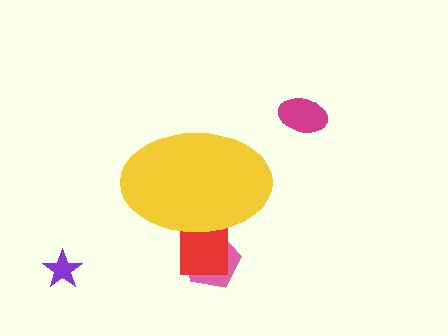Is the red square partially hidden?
Yes, the red square is partially hidden behind the yellow ellipse.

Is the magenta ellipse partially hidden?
No, the magenta ellipse is fully visible.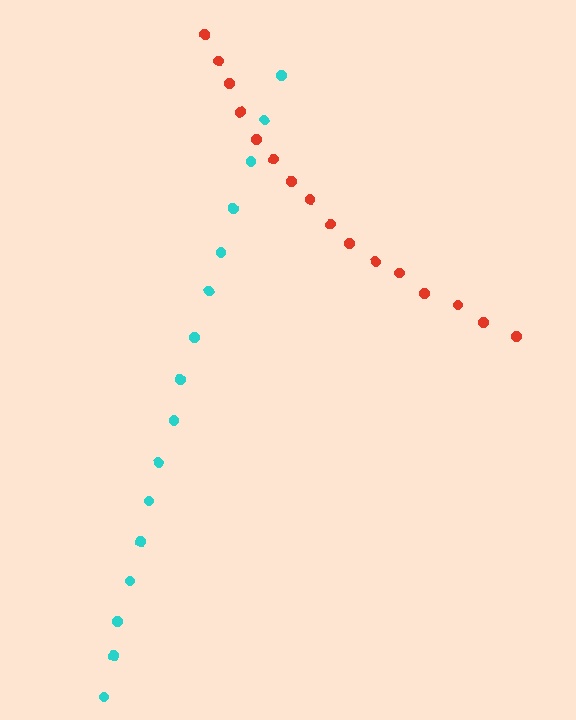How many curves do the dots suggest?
There are 2 distinct paths.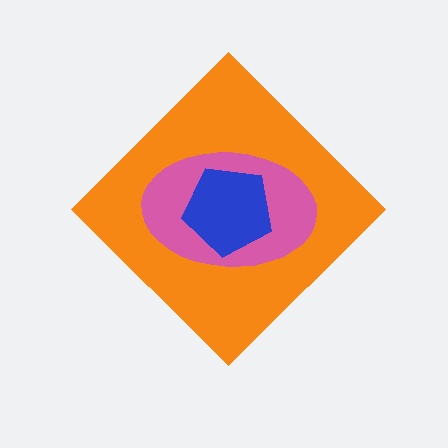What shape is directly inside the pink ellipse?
The blue pentagon.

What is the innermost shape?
The blue pentagon.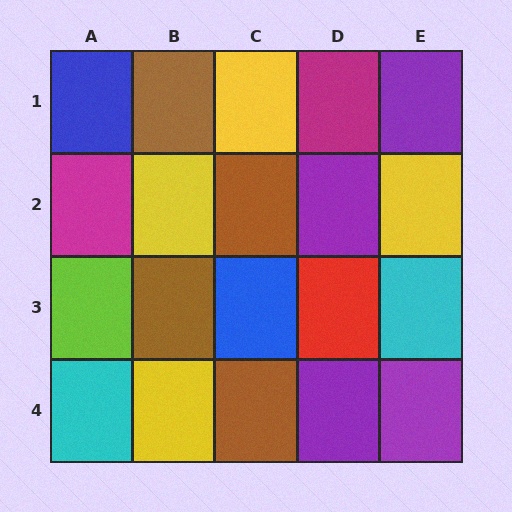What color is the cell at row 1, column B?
Brown.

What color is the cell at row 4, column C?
Brown.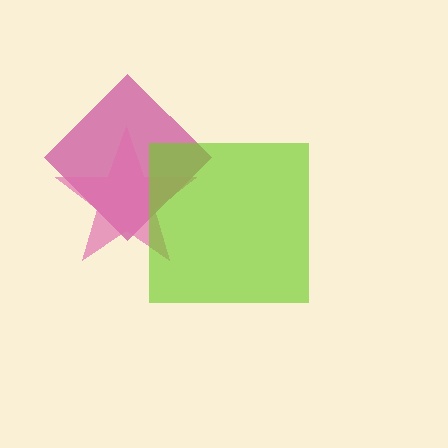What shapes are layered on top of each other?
The layered shapes are: a magenta diamond, a pink star, a lime square.